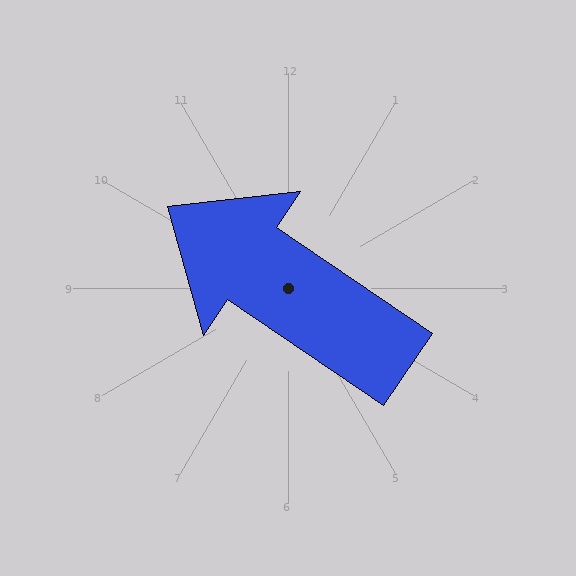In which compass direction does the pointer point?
Northwest.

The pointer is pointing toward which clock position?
Roughly 10 o'clock.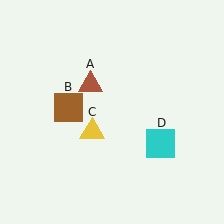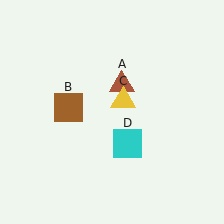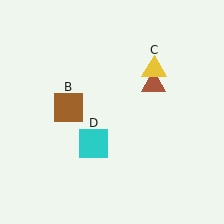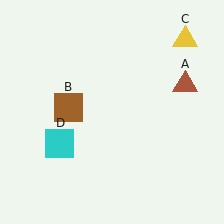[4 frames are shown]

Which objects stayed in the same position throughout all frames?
Brown square (object B) remained stationary.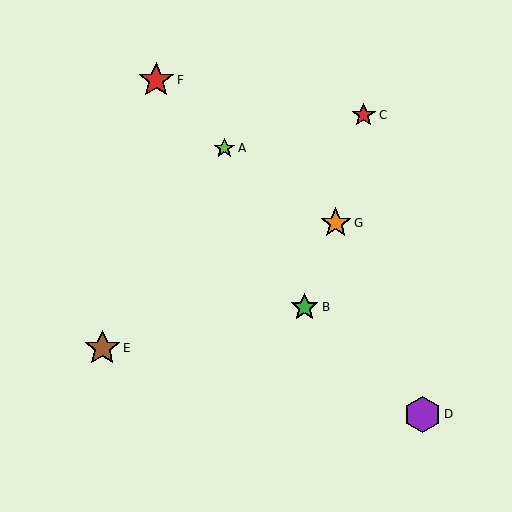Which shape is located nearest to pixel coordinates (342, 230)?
The orange star (labeled G) at (336, 223) is nearest to that location.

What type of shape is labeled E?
Shape E is a brown star.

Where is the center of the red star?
The center of the red star is at (364, 115).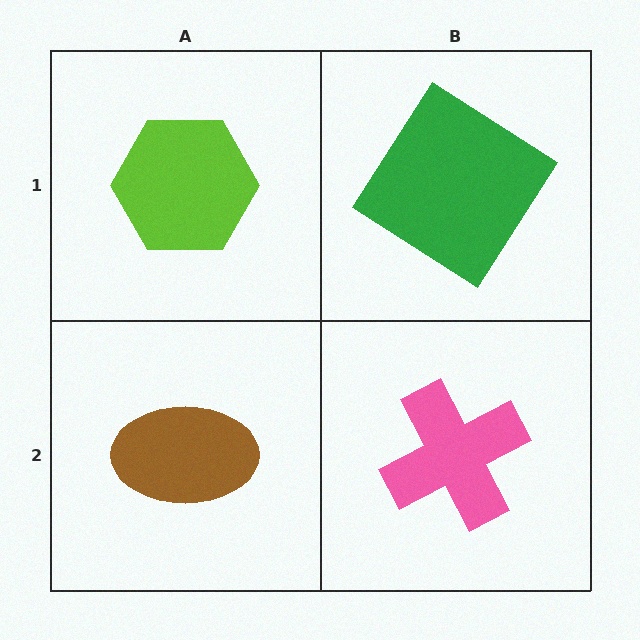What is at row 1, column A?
A lime hexagon.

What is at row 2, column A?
A brown ellipse.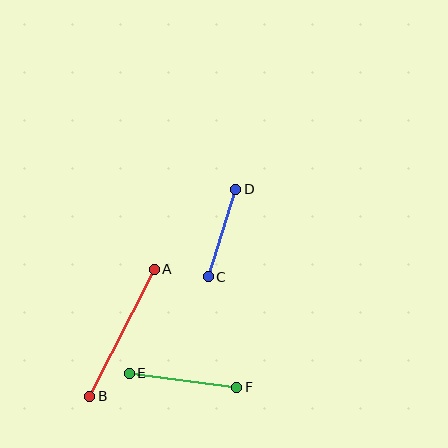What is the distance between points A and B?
The distance is approximately 142 pixels.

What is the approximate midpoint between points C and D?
The midpoint is at approximately (222, 233) pixels.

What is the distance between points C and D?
The distance is approximately 92 pixels.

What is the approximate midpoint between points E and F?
The midpoint is at approximately (183, 380) pixels.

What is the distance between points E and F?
The distance is approximately 109 pixels.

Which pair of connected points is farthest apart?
Points A and B are farthest apart.